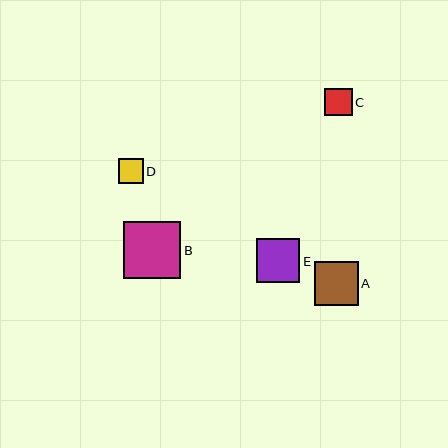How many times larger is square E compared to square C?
Square E is approximately 1.6 times the size of square C.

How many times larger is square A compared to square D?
Square A is approximately 1.8 times the size of square D.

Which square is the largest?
Square B is the largest with a size of approximately 57 pixels.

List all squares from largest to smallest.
From largest to smallest: B, A, E, C, D.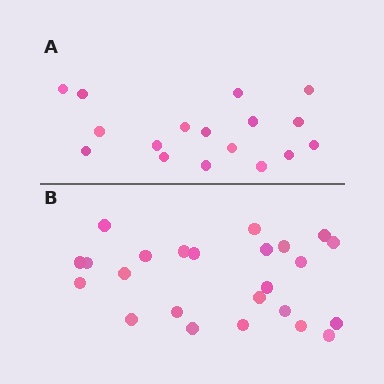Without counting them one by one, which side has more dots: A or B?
Region B (the bottom region) has more dots.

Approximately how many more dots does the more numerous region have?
Region B has roughly 8 or so more dots than region A.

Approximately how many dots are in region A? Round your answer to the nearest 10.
About 20 dots. (The exact count is 17, which rounds to 20.)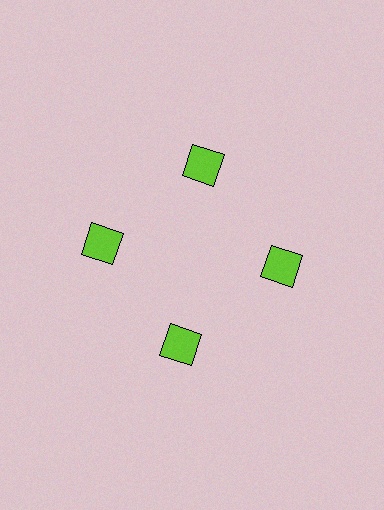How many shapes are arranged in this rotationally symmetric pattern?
There are 4 shapes, arranged in 4 groups of 1.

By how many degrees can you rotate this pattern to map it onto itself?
The pattern maps onto itself every 90 degrees of rotation.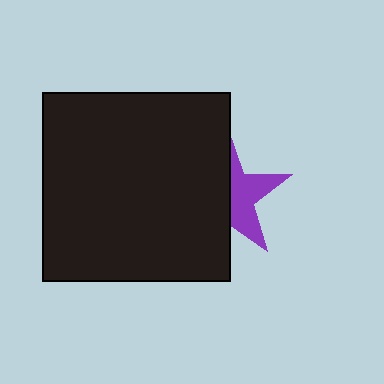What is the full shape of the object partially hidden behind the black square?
The partially hidden object is a purple star.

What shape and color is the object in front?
The object in front is a black square.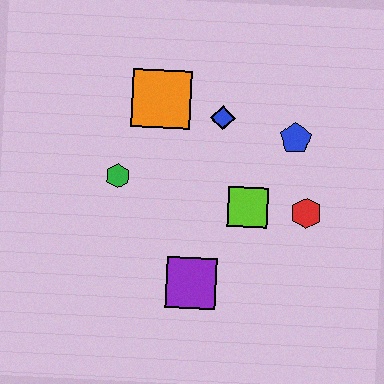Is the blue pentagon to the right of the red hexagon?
No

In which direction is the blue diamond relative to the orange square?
The blue diamond is to the right of the orange square.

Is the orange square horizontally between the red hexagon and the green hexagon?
Yes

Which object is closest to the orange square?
The blue diamond is closest to the orange square.